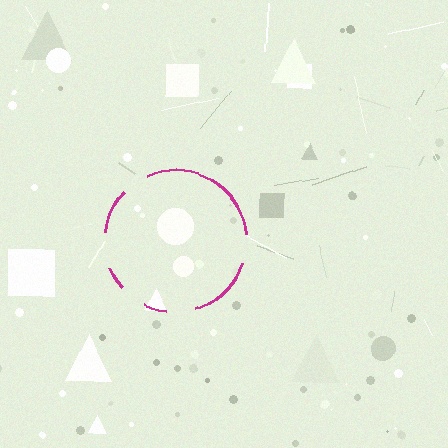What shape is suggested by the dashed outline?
The dashed outline suggests a circle.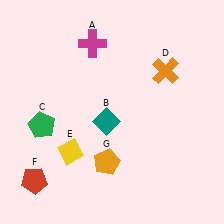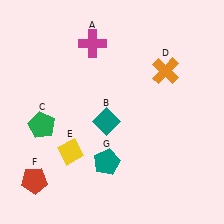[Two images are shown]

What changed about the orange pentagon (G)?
In Image 1, G is orange. In Image 2, it changed to teal.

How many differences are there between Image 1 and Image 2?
There is 1 difference between the two images.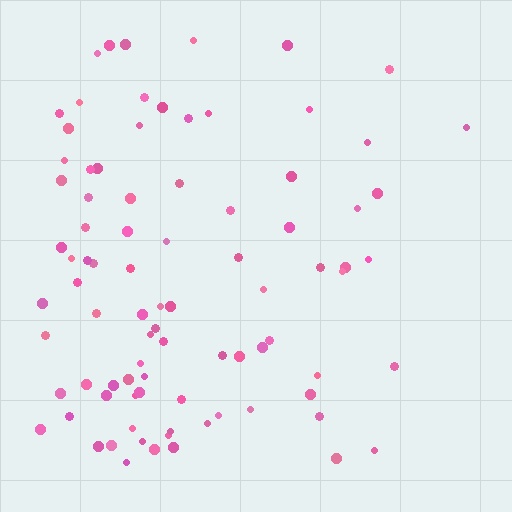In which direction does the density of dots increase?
From right to left, with the left side densest.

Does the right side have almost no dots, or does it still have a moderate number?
Still a moderate number, just noticeably fewer than the left.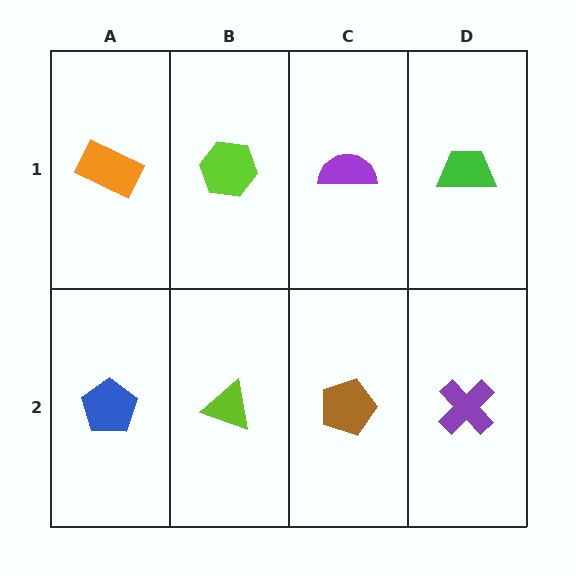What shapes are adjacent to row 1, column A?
A blue pentagon (row 2, column A), a lime hexagon (row 1, column B).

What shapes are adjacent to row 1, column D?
A purple cross (row 2, column D), a purple semicircle (row 1, column C).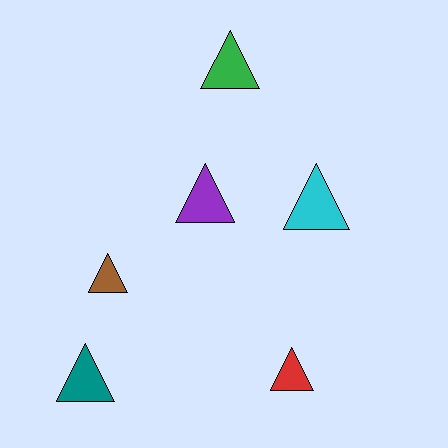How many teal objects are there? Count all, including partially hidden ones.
There is 1 teal object.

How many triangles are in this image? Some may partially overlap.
There are 6 triangles.